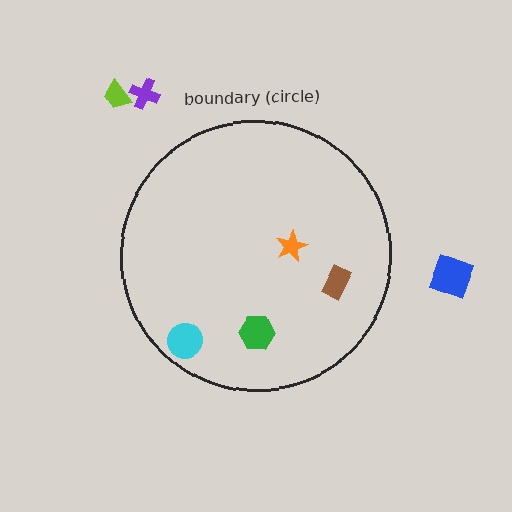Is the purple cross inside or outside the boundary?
Outside.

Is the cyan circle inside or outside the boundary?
Inside.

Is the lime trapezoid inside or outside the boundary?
Outside.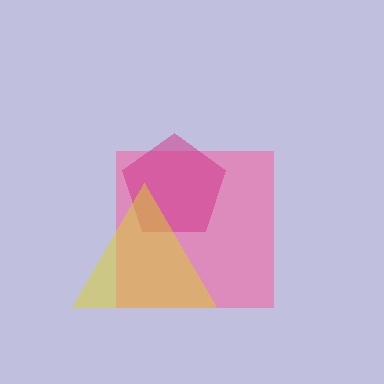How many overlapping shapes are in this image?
There are 3 overlapping shapes in the image.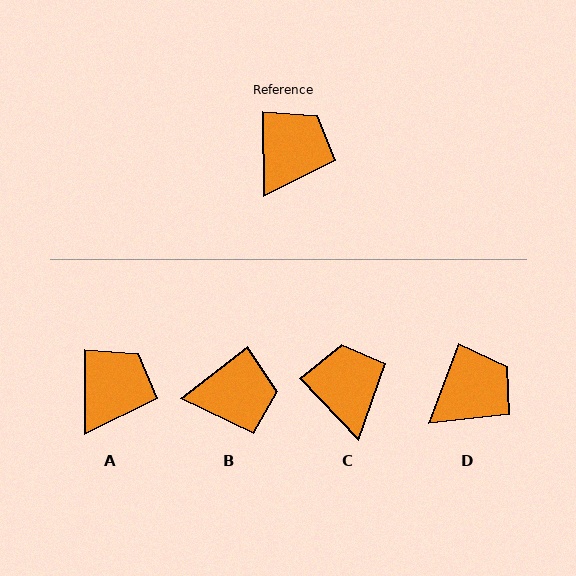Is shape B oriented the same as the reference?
No, it is off by about 52 degrees.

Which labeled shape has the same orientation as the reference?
A.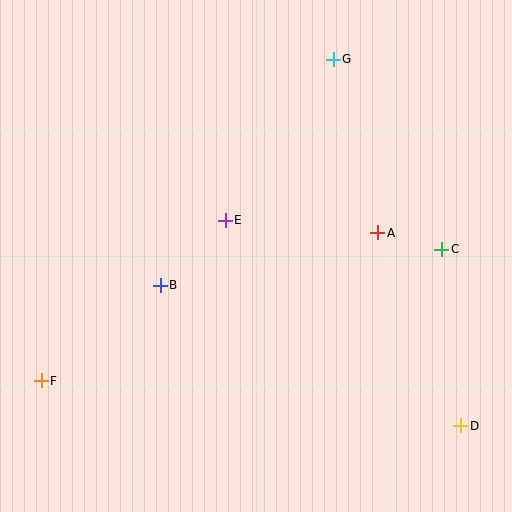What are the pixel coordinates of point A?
Point A is at (378, 233).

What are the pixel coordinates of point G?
Point G is at (333, 59).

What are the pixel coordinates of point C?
Point C is at (442, 249).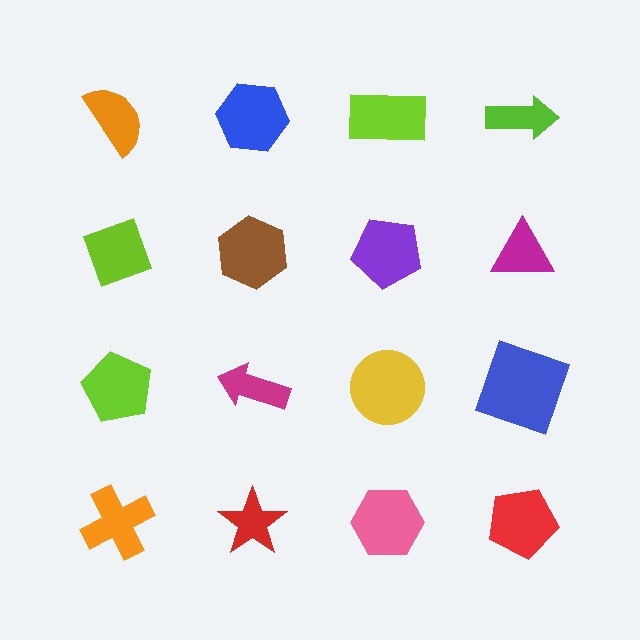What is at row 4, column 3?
A pink hexagon.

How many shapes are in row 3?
4 shapes.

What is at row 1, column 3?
A lime rectangle.